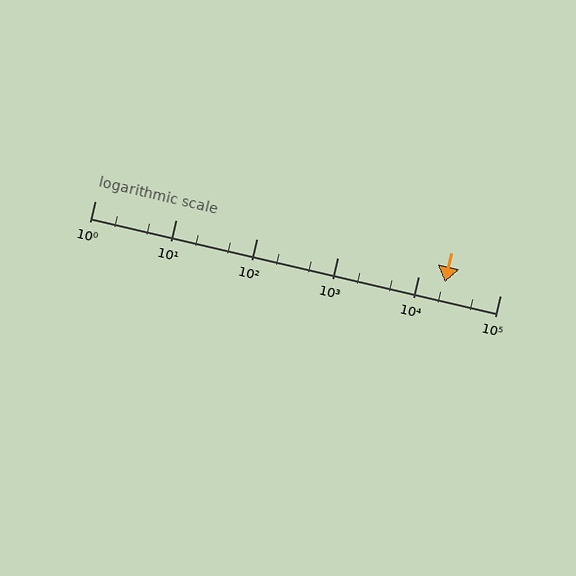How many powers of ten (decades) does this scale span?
The scale spans 5 decades, from 1 to 100000.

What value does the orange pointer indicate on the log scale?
The pointer indicates approximately 21000.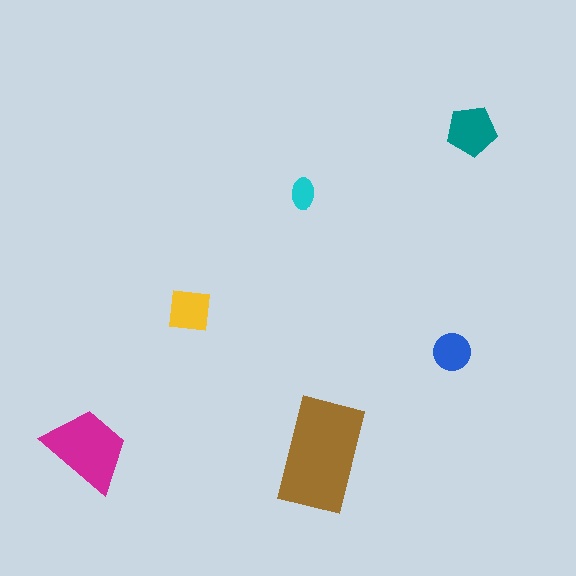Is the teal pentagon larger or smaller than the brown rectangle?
Smaller.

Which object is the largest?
The brown rectangle.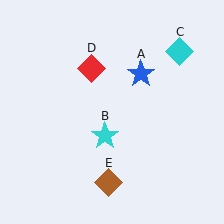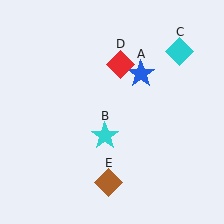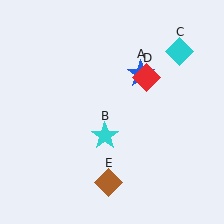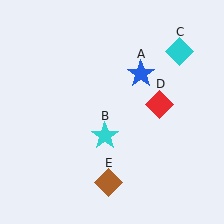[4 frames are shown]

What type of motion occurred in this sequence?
The red diamond (object D) rotated clockwise around the center of the scene.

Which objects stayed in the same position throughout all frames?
Blue star (object A) and cyan star (object B) and cyan diamond (object C) and brown diamond (object E) remained stationary.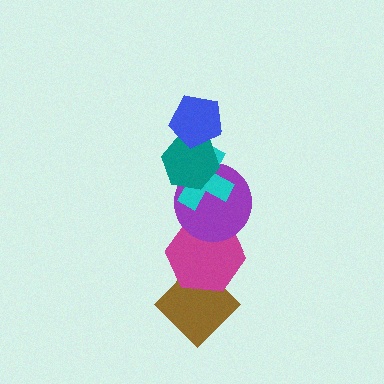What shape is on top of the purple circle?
The cyan cross is on top of the purple circle.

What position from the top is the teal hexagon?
The teal hexagon is 2nd from the top.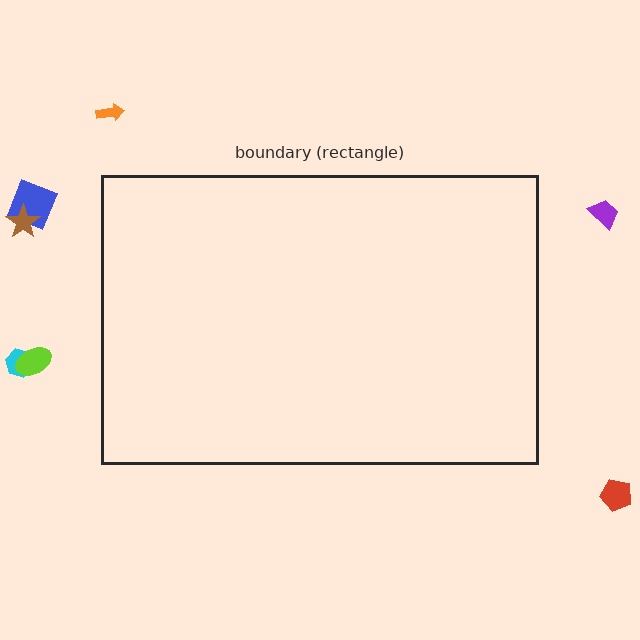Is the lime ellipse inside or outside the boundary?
Outside.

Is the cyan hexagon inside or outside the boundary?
Outside.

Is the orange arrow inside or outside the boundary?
Outside.